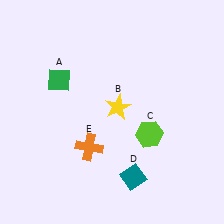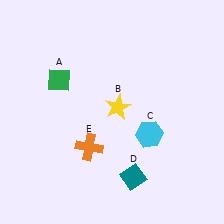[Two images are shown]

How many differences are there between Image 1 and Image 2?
There is 1 difference between the two images.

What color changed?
The hexagon (C) changed from lime in Image 1 to cyan in Image 2.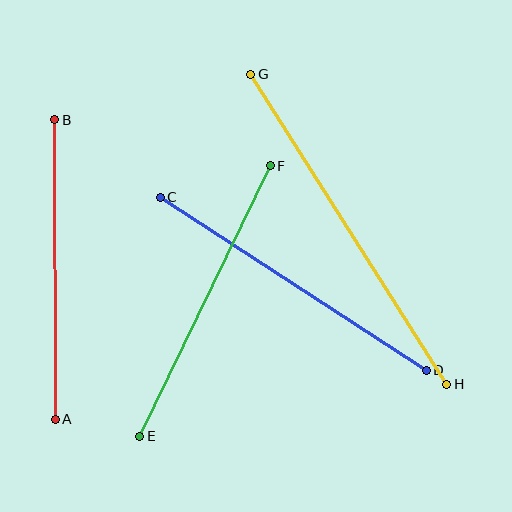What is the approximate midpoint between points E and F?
The midpoint is at approximately (205, 301) pixels.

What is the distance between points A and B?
The distance is approximately 299 pixels.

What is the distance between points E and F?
The distance is approximately 300 pixels.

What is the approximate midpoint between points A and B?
The midpoint is at approximately (55, 269) pixels.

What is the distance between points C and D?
The distance is approximately 317 pixels.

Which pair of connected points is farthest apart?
Points G and H are farthest apart.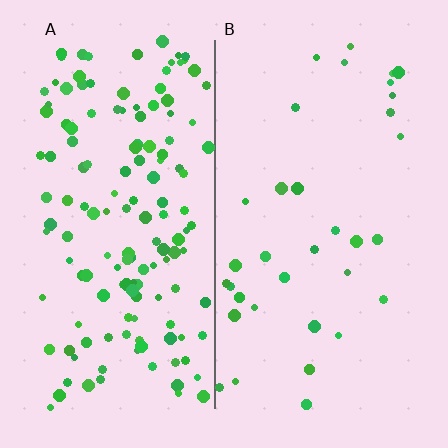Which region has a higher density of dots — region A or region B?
A (the left).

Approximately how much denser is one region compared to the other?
Approximately 4.2× — region A over region B.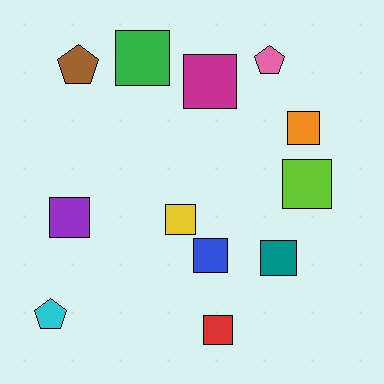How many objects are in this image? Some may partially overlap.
There are 12 objects.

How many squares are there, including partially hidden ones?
There are 9 squares.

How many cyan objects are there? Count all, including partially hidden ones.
There is 1 cyan object.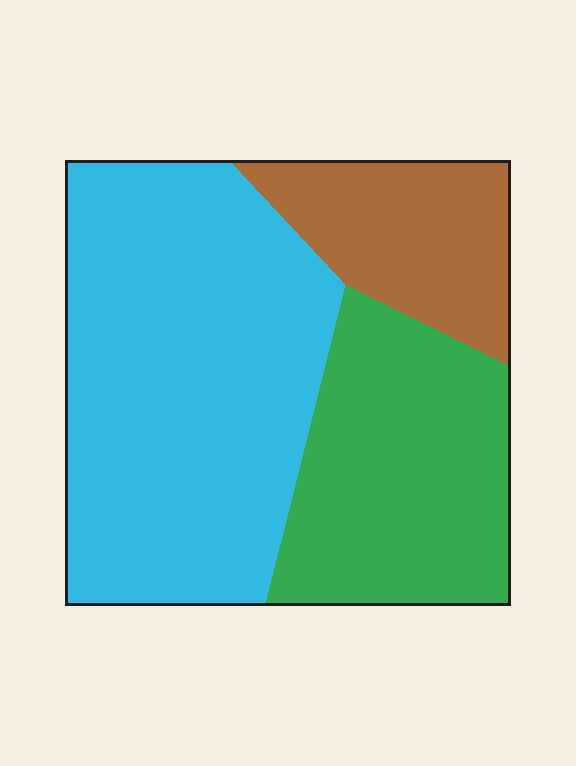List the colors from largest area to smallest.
From largest to smallest: cyan, green, brown.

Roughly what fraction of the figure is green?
Green takes up between a sixth and a third of the figure.